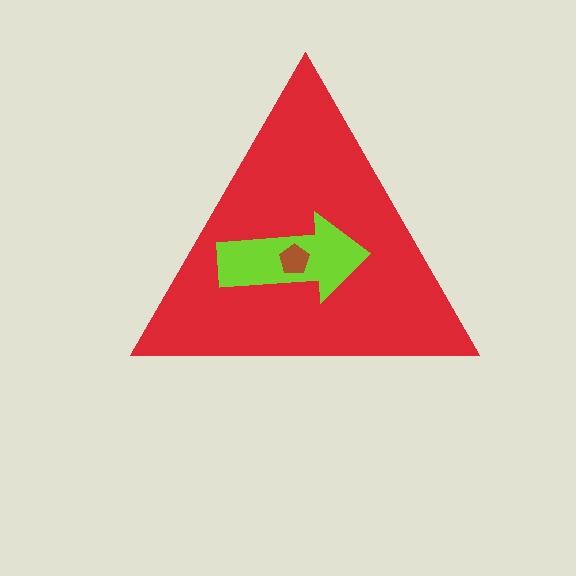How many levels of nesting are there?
3.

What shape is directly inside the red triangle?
The lime arrow.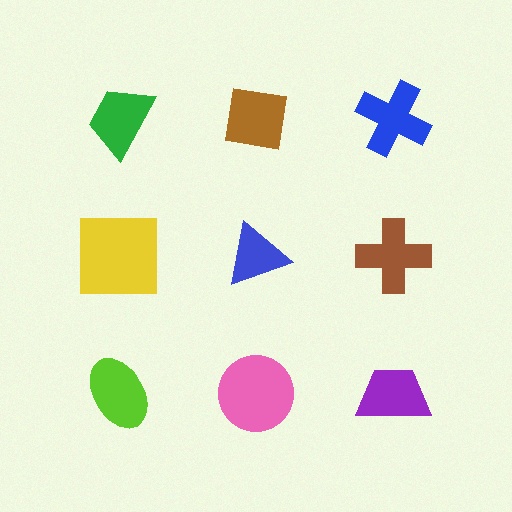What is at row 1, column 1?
A green trapezoid.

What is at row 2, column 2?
A blue triangle.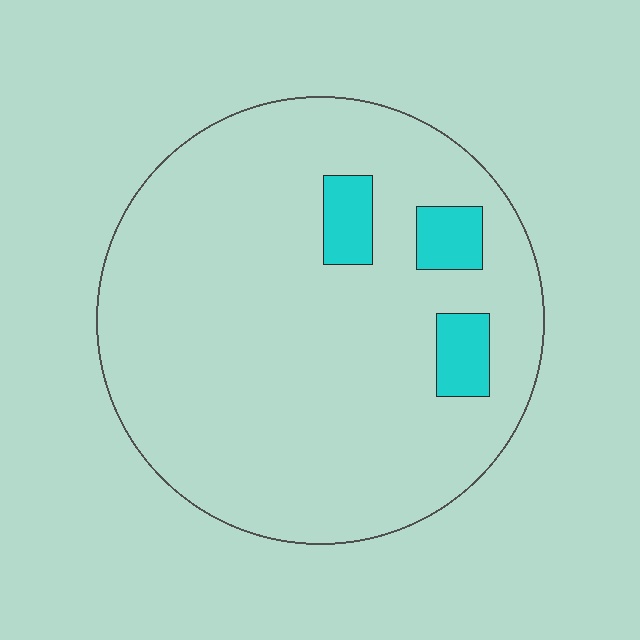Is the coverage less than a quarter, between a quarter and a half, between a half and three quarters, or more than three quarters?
Less than a quarter.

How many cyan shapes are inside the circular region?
3.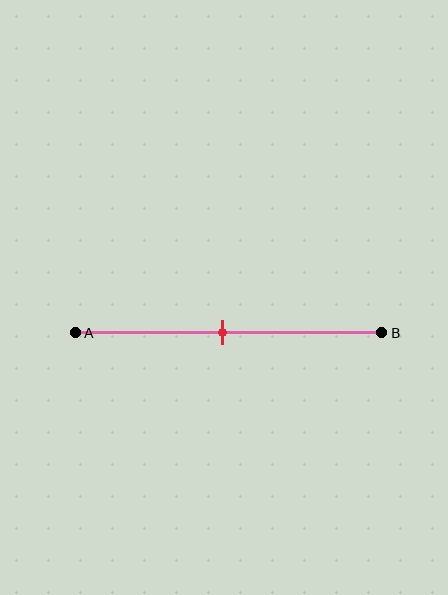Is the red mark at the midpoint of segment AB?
Yes, the mark is approximately at the midpoint.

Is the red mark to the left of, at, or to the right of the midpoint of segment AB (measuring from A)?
The red mark is approximately at the midpoint of segment AB.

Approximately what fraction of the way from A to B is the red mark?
The red mark is approximately 50% of the way from A to B.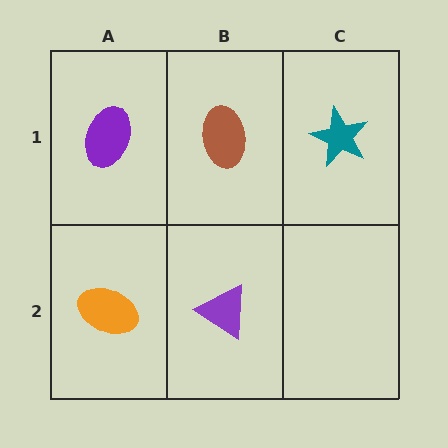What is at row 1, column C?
A teal star.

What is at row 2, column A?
An orange ellipse.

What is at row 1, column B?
A brown ellipse.